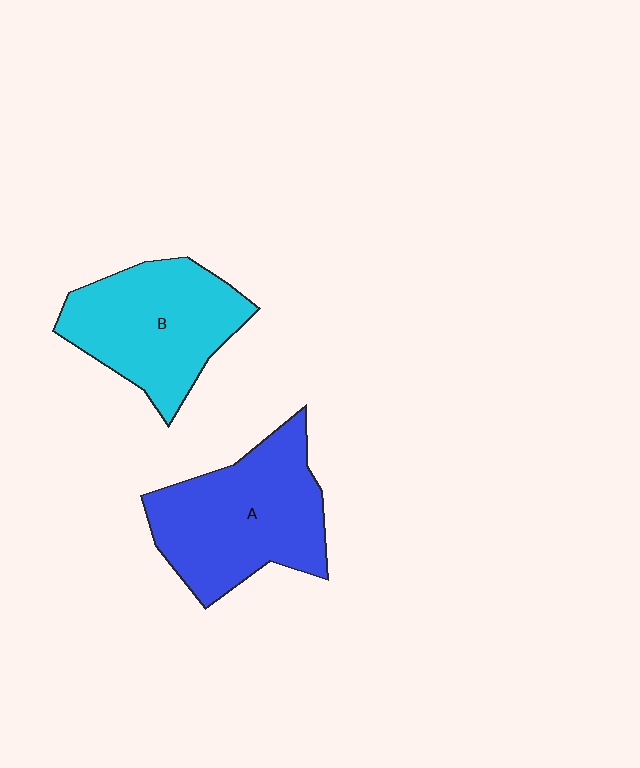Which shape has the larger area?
Shape A (blue).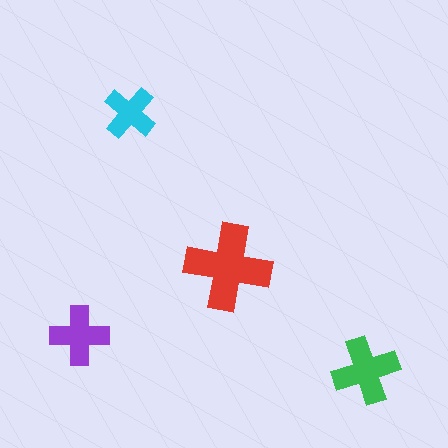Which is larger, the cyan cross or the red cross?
The red one.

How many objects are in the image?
There are 4 objects in the image.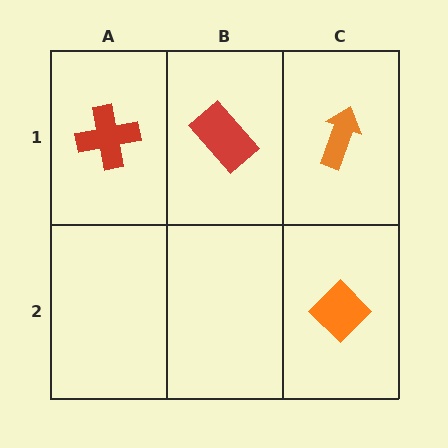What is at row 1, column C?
An orange arrow.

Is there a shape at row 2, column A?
No, that cell is empty.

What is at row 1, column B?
A red rectangle.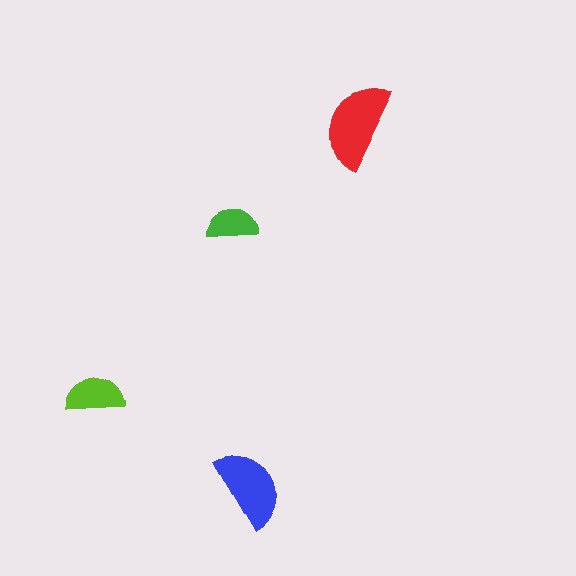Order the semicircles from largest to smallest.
the red one, the blue one, the lime one, the green one.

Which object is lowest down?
The blue semicircle is bottommost.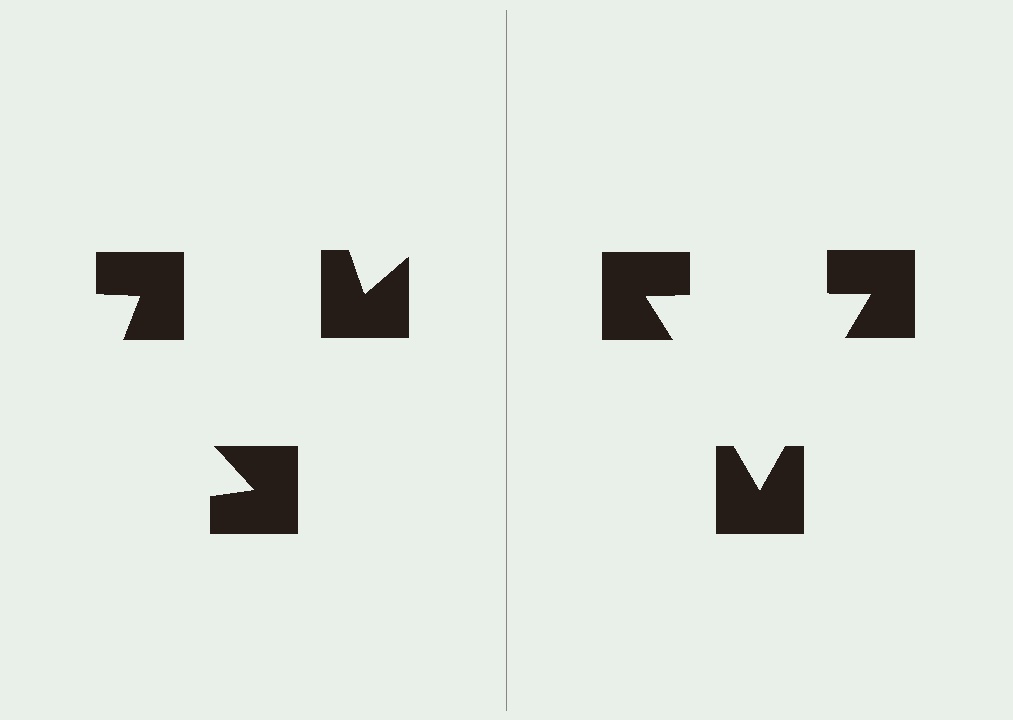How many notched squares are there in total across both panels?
6 — 3 on each side.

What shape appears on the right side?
An illusory triangle.